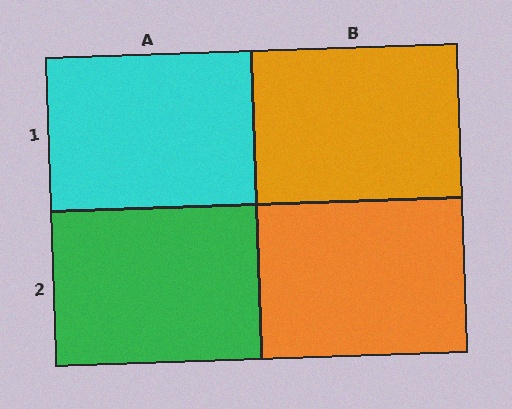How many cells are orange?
2 cells are orange.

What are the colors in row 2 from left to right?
Green, orange.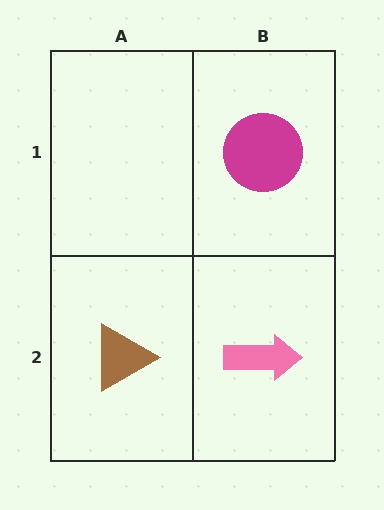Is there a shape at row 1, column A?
No, that cell is empty.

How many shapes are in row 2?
2 shapes.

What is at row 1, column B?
A magenta circle.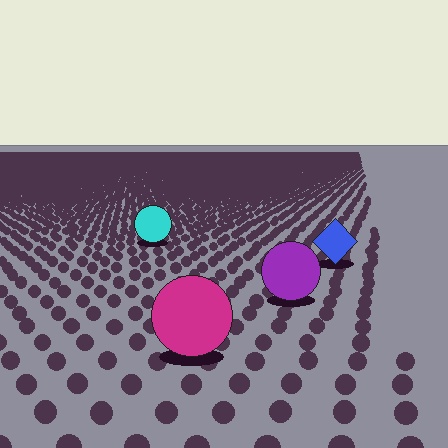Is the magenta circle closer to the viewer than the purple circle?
Yes. The magenta circle is closer — you can tell from the texture gradient: the ground texture is coarser near it.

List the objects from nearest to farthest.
From nearest to farthest: the magenta circle, the purple circle, the blue diamond, the cyan circle.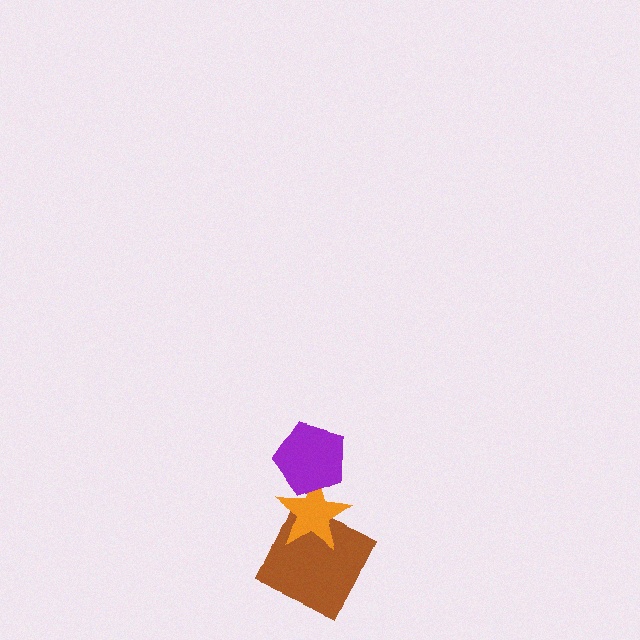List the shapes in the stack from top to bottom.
From top to bottom: the purple pentagon, the orange star, the brown square.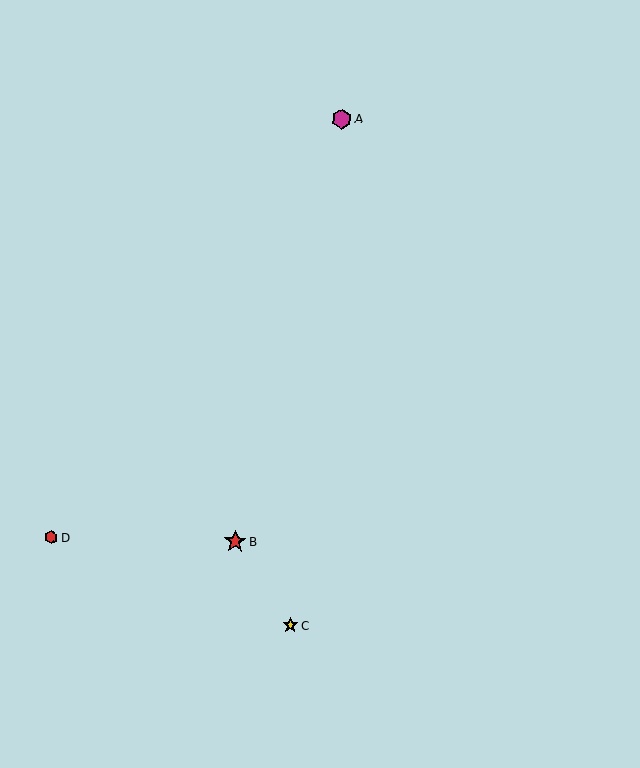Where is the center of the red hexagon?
The center of the red hexagon is at (51, 538).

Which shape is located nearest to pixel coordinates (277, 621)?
The yellow star (labeled C) at (291, 625) is nearest to that location.